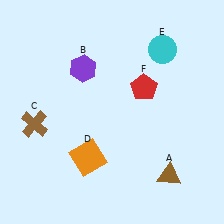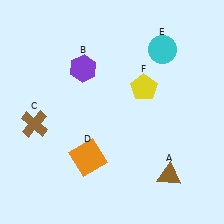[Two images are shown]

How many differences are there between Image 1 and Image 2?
There is 1 difference between the two images.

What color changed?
The pentagon (F) changed from red in Image 1 to yellow in Image 2.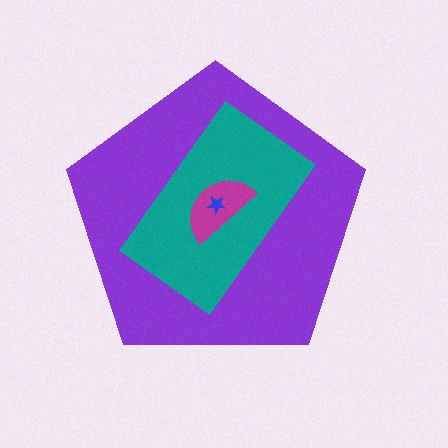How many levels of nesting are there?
4.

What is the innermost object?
The blue star.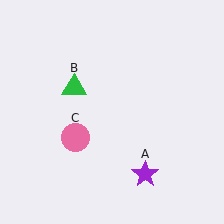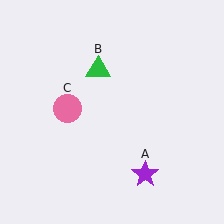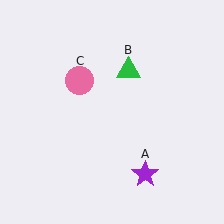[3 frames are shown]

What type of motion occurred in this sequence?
The green triangle (object B), pink circle (object C) rotated clockwise around the center of the scene.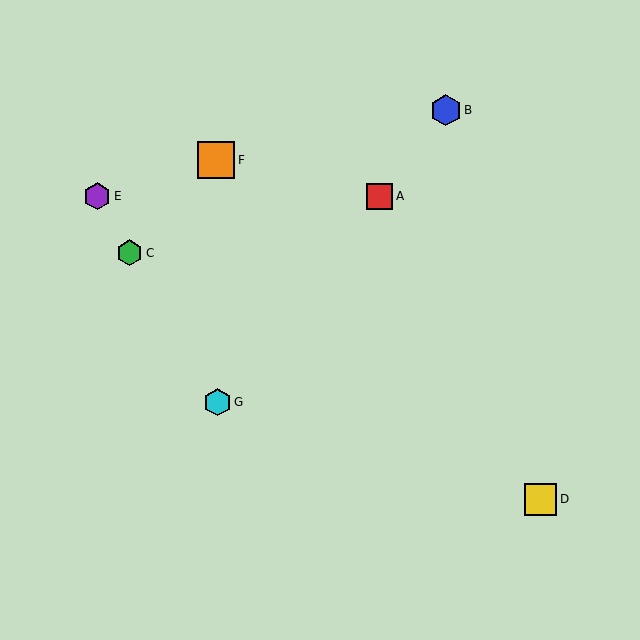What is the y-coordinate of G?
Object G is at y≈402.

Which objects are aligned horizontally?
Objects A, E are aligned horizontally.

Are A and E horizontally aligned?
Yes, both are at y≈196.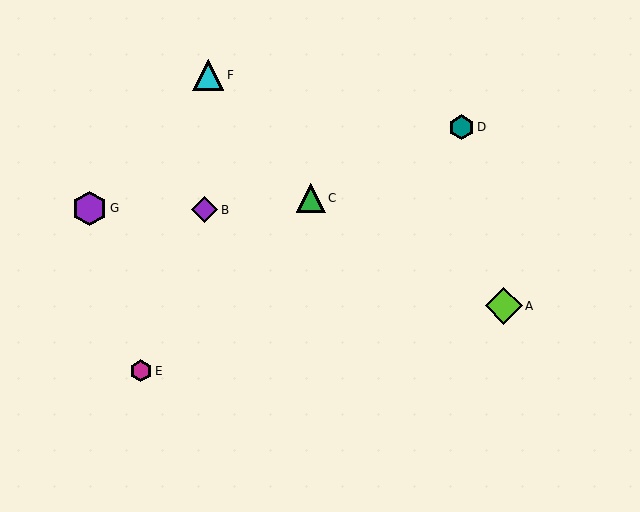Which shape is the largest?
The lime diamond (labeled A) is the largest.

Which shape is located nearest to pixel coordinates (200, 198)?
The purple diamond (labeled B) at (205, 210) is nearest to that location.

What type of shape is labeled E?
Shape E is a magenta hexagon.